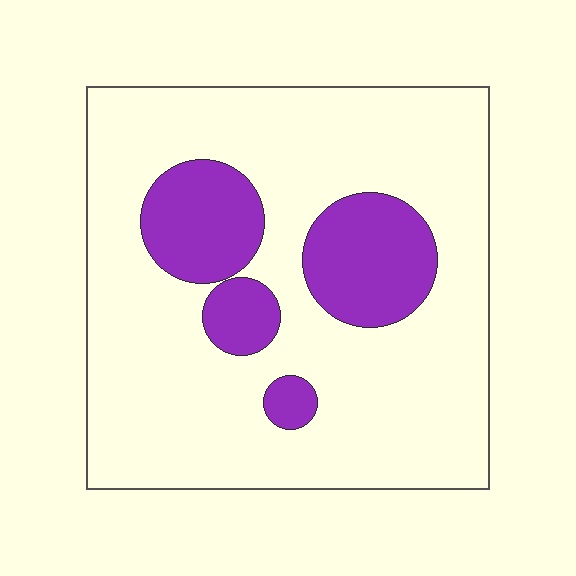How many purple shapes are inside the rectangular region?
4.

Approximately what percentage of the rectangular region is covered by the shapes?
Approximately 20%.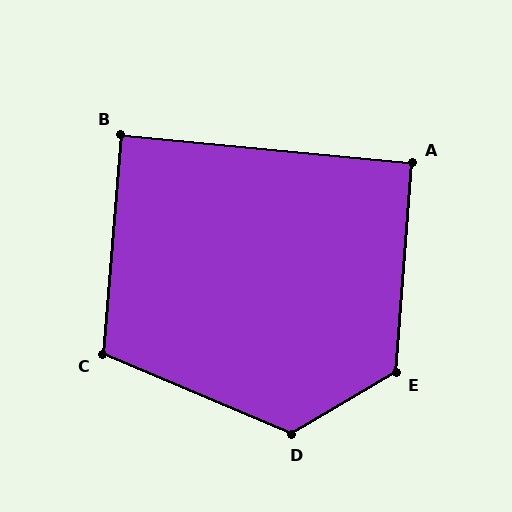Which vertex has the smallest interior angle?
B, at approximately 89 degrees.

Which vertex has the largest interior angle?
D, at approximately 126 degrees.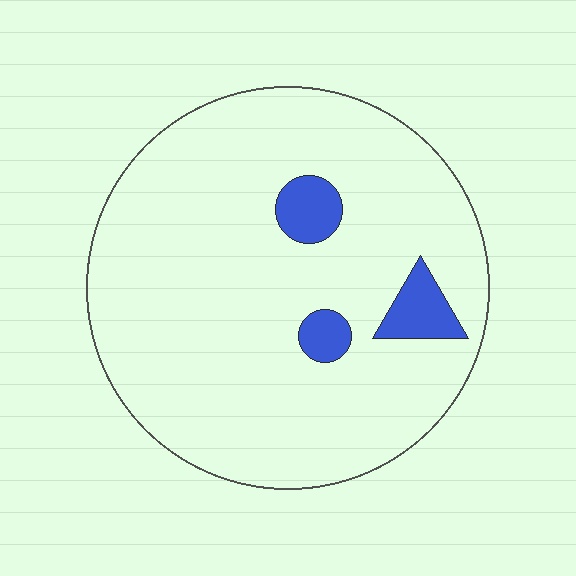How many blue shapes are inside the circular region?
3.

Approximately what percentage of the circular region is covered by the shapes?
Approximately 10%.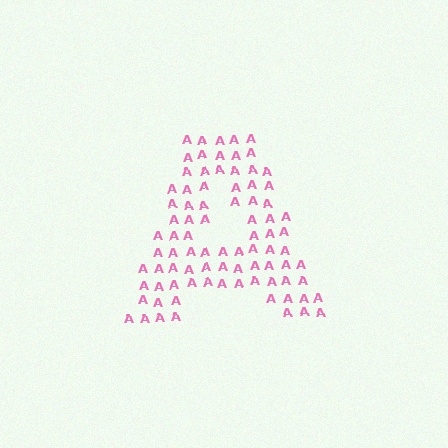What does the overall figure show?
The overall figure shows the letter A.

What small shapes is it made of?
It is made of small letter A's.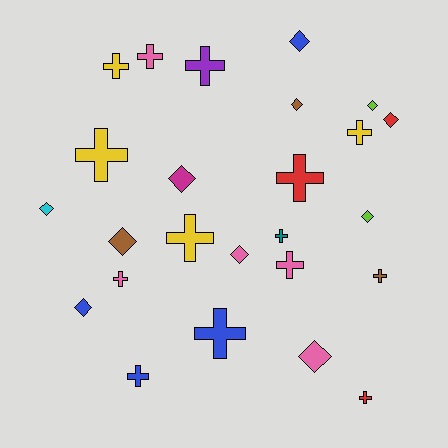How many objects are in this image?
There are 25 objects.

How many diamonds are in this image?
There are 11 diamonds.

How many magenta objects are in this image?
There is 1 magenta object.